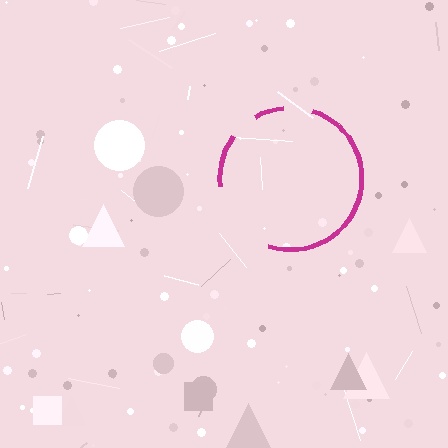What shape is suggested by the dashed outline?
The dashed outline suggests a circle.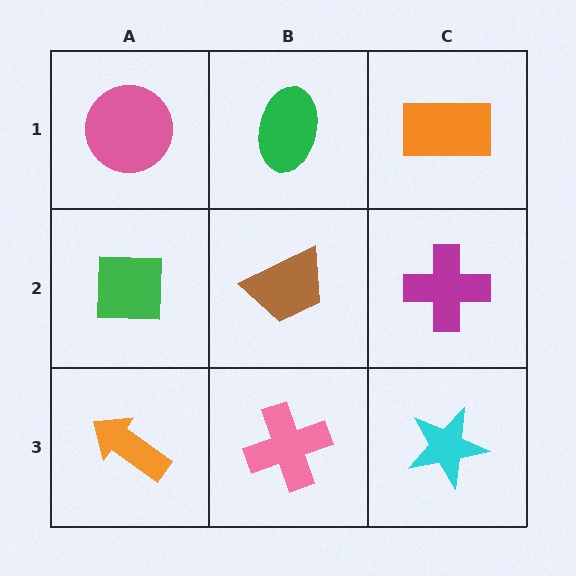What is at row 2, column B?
A brown trapezoid.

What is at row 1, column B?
A green ellipse.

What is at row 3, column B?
A pink cross.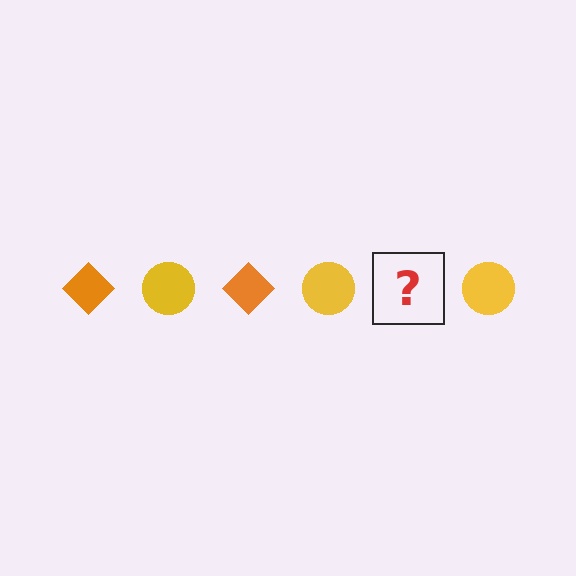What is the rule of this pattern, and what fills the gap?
The rule is that the pattern alternates between orange diamond and yellow circle. The gap should be filled with an orange diamond.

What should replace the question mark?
The question mark should be replaced with an orange diamond.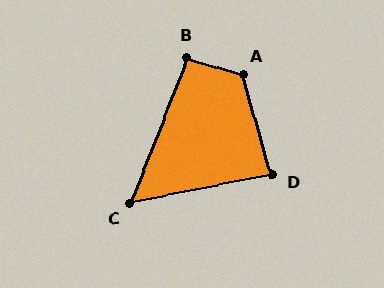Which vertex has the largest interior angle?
A, at approximately 123 degrees.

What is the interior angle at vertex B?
Approximately 95 degrees (approximately right).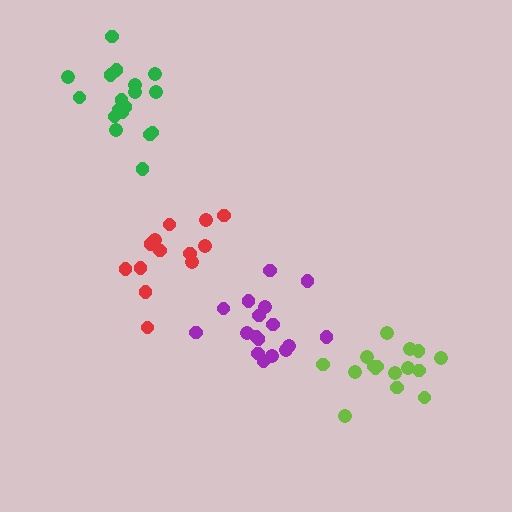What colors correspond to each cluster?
The clusters are colored: lime, purple, green, red.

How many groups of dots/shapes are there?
There are 4 groups.